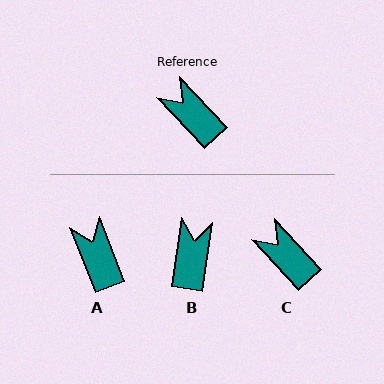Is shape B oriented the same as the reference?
No, it is off by about 51 degrees.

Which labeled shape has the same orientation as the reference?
C.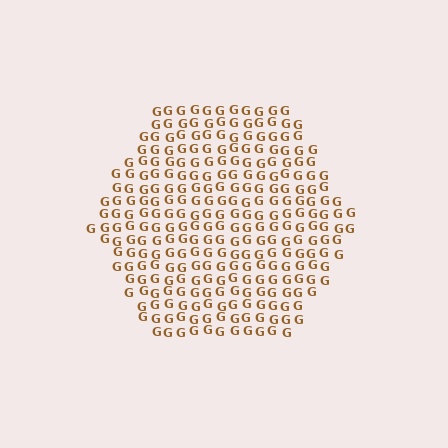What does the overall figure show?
The overall figure shows a hexagon.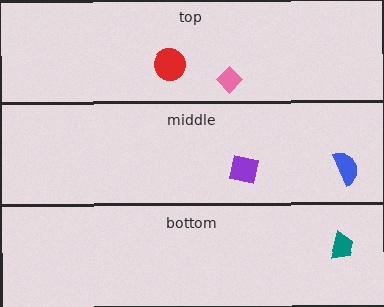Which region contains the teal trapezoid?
The bottom region.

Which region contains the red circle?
The top region.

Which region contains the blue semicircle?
The middle region.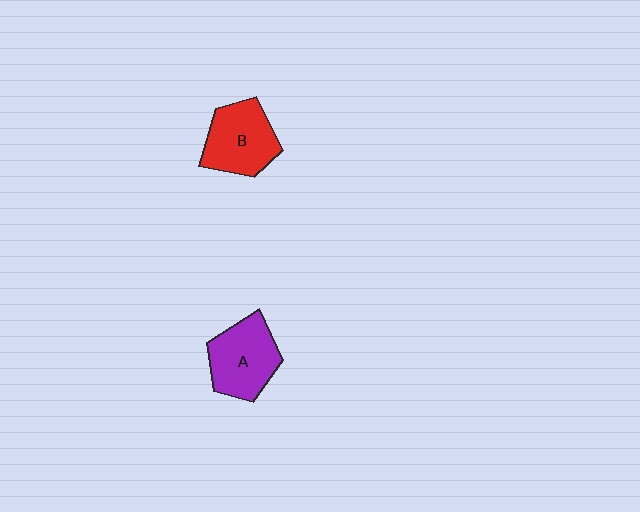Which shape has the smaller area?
Shape B (red).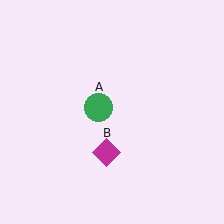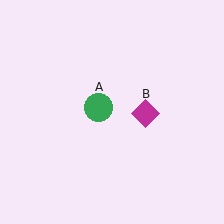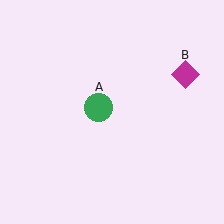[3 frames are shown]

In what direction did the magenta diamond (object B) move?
The magenta diamond (object B) moved up and to the right.